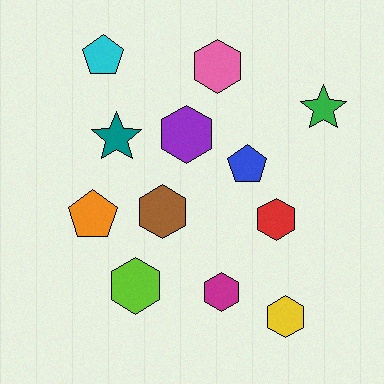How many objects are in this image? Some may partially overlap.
There are 12 objects.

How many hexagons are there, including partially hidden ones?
There are 7 hexagons.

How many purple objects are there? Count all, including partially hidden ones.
There is 1 purple object.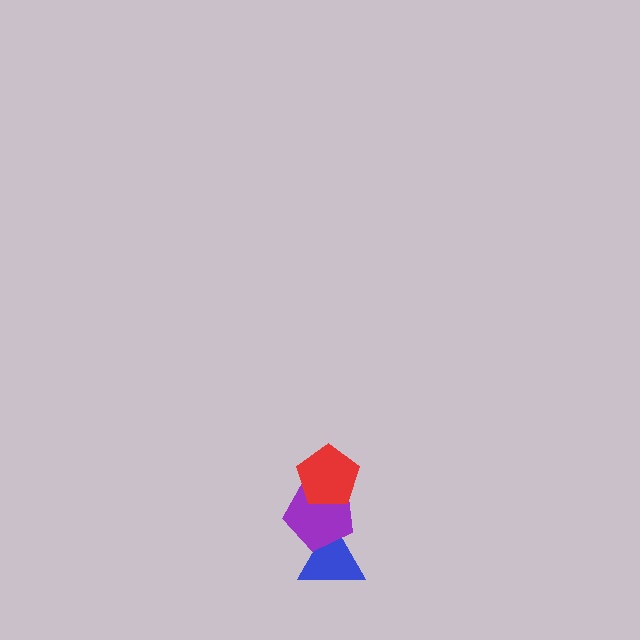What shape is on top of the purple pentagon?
The red pentagon is on top of the purple pentagon.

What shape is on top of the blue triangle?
The purple pentagon is on top of the blue triangle.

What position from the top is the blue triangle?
The blue triangle is 3rd from the top.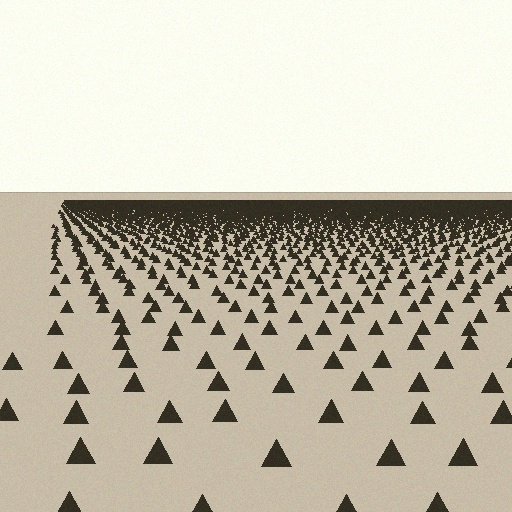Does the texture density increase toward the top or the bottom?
Density increases toward the top.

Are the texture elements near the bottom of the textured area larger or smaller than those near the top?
Larger. Near the bottom, elements are closer to the viewer and appear at a bigger on-screen size.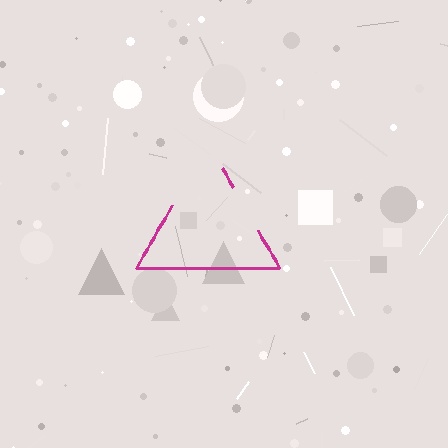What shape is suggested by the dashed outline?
The dashed outline suggests a triangle.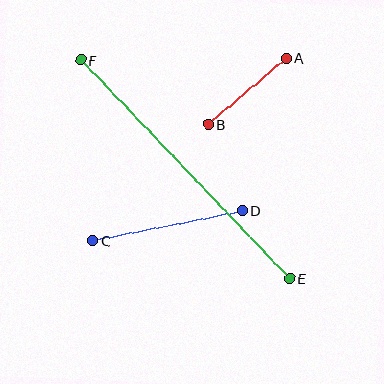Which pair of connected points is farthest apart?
Points E and F are farthest apart.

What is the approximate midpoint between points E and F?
The midpoint is at approximately (185, 169) pixels.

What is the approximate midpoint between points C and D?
The midpoint is at approximately (168, 225) pixels.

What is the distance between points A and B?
The distance is approximately 102 pixels.